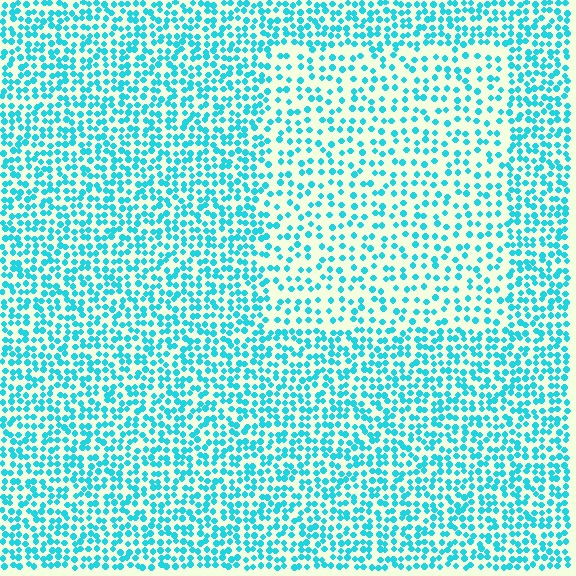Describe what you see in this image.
The image contains small cyan elements arranged at two different densities. A rectangle-shaped region is visible where the elements are less densely packed than the surrounding area.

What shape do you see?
I see a rectangle.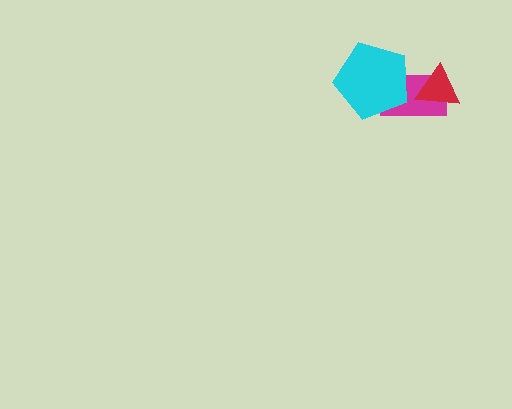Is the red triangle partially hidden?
No, no other shape covers it.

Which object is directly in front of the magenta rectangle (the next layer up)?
The cyan pentagon is directly in front of the magenta rectangle.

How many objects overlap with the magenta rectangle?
2 objects overlap with the magenta rectangle.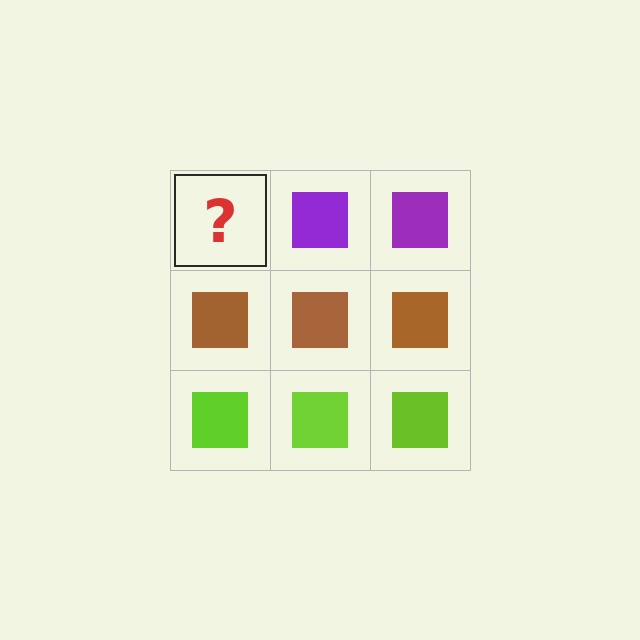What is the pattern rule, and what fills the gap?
The rule is that each row has a consistent color. The gap should be filled with a purple square.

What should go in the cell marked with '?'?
The missing cell should contain a purple square.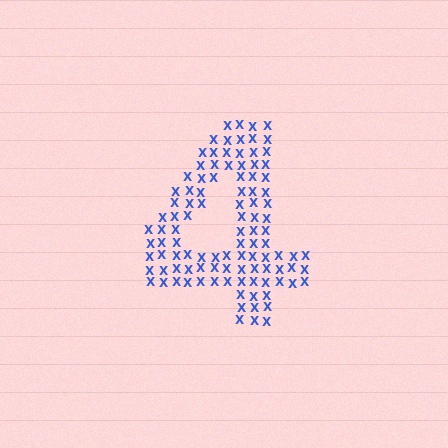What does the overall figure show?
The overall figure shows the digit 4.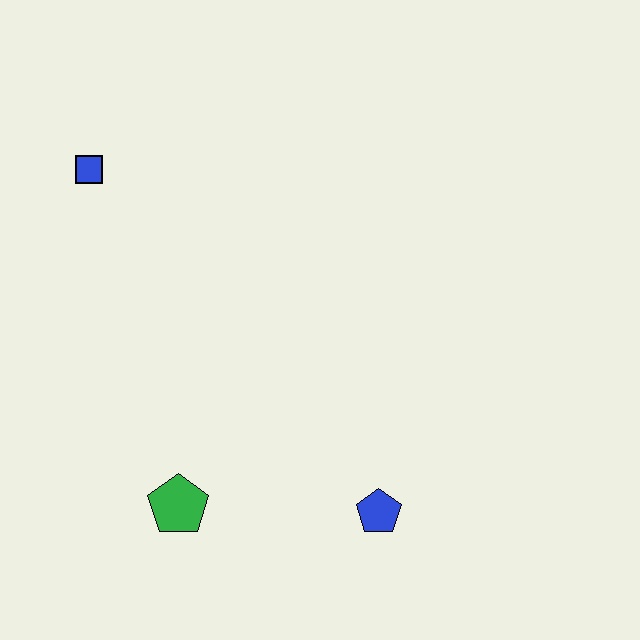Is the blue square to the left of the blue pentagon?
Yes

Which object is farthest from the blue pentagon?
The blue square is farthest from the blue pentagon.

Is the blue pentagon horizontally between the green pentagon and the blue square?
No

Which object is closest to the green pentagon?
The blue pentagon is closest to the green pentagon.